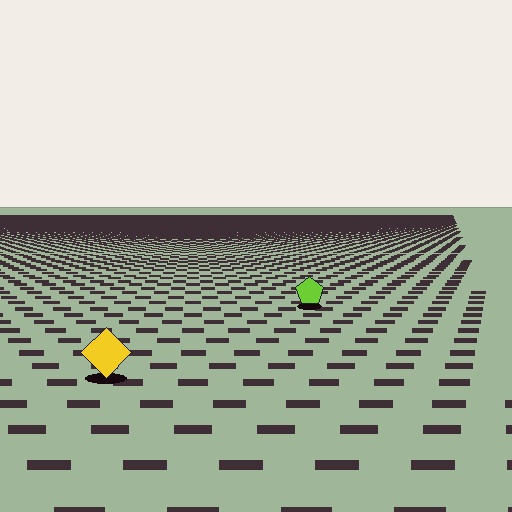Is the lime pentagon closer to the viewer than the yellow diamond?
No. The yellow diamond is closer — you can tell from the texture gradient: the ground texture is coarser near it.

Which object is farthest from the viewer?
The lime pentagon is farthest from the viewer. It appears smaller and the ground texture around it is denser.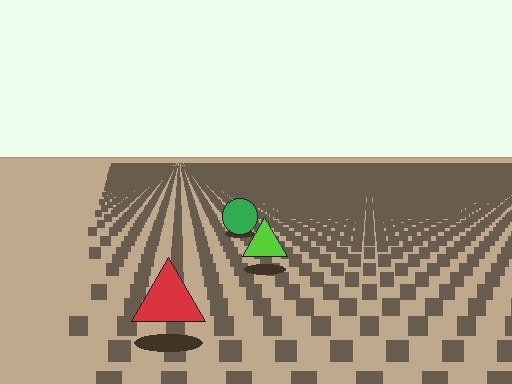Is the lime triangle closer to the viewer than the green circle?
Yes. The lime triangle is closer — you can tell from the texture gradient: the ground texture is coarser near it.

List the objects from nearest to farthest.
From nearest to farthest: the red triangle, the lime triangle, the green circle.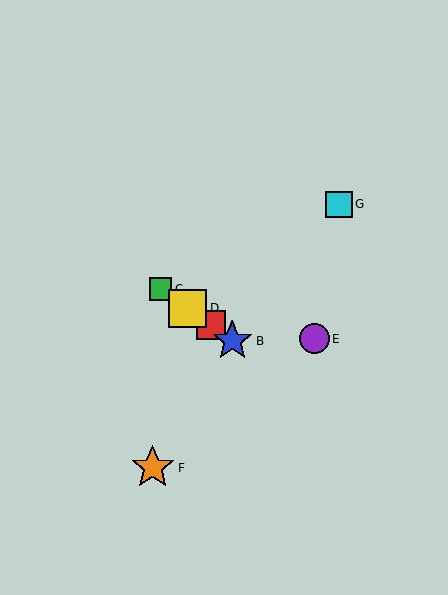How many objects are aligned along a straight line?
4 objects (A, B, C, D) are aligned along a straight line.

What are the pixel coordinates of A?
Object A is at (211, 325).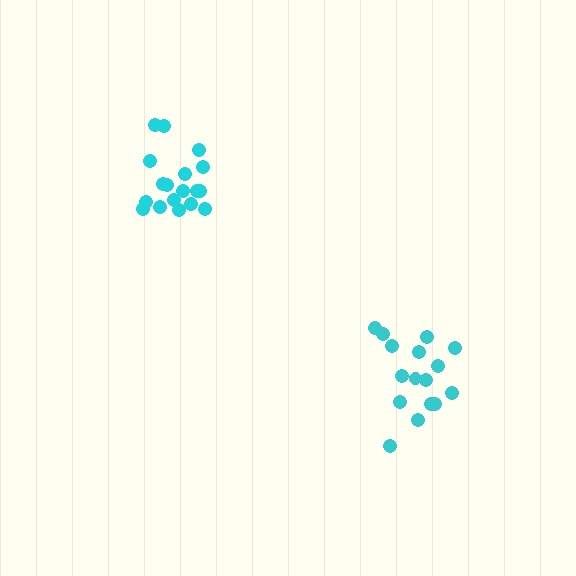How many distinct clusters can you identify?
There are 2 distinct clusters.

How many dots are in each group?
Group 1: 16 dots, Group 2: 18 dots (34 total).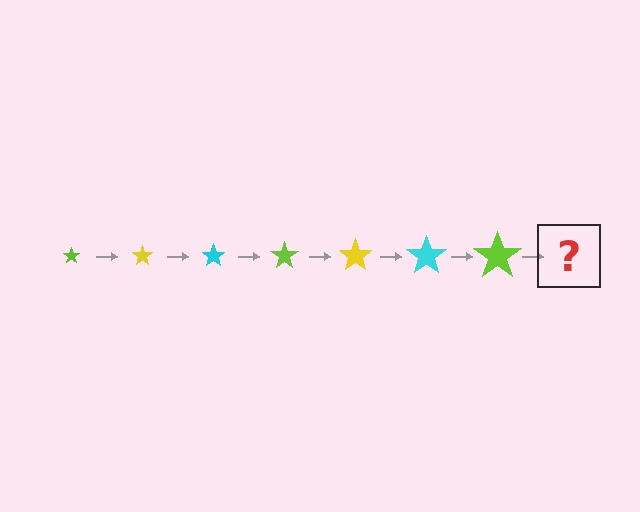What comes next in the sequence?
The next element should be a yellow star, larger than the previous one.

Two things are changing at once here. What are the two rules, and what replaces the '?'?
The two rules are that the star grows larger each step and the color cycles through lime, yellow, and cyan. The '?' should be a yellow star, larger than the previous one.